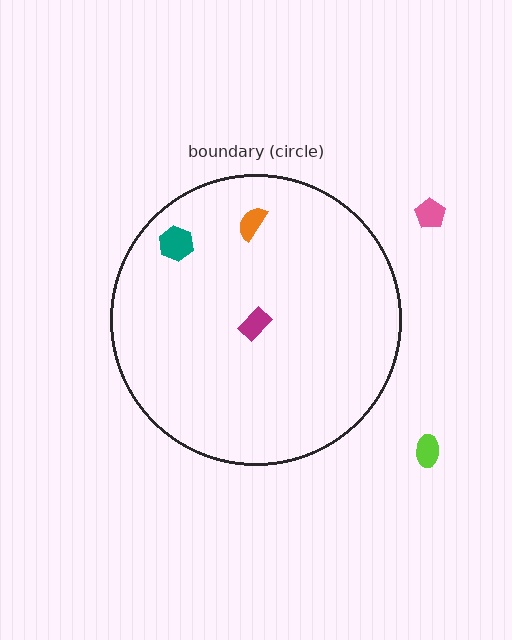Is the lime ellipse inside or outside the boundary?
Outside.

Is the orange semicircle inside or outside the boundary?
Inside.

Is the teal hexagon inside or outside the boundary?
Inside.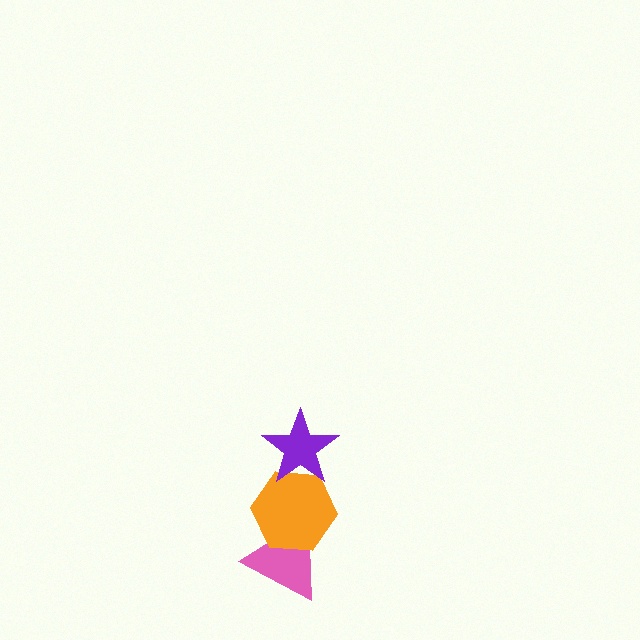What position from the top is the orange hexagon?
The orange hexagon is 2nd from the top.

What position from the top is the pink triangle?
The pink triangle is 3rd from the top.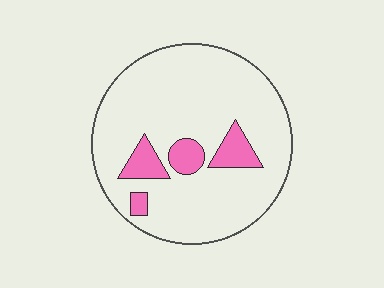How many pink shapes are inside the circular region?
4.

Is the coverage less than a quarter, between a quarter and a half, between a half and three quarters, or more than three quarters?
Less than a quarter.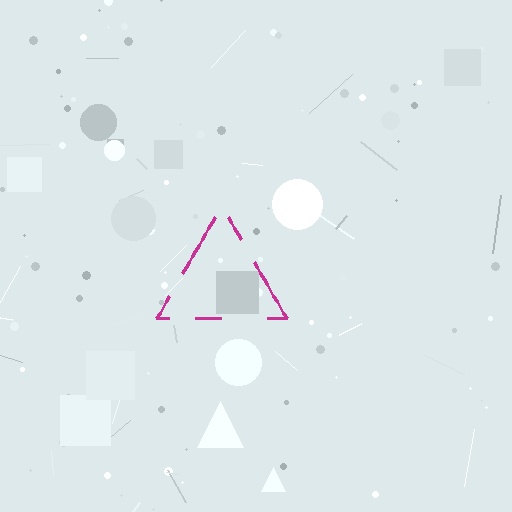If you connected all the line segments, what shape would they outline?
They would outline a triangle.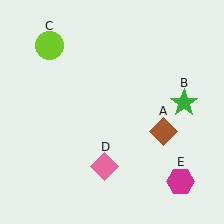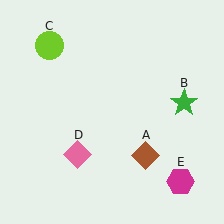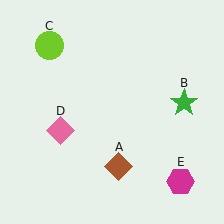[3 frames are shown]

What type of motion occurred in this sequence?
The brown diamond (object A), pink diamond (object D) rotated clockwise around the center of the scene.